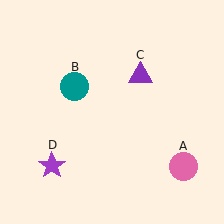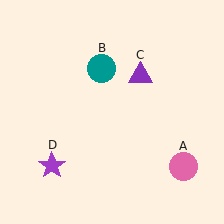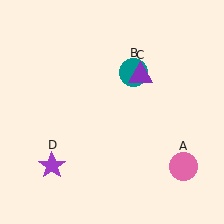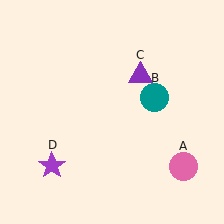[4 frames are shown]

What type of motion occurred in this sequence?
The teal circle (object B) rotated clockwise around the center of the scene.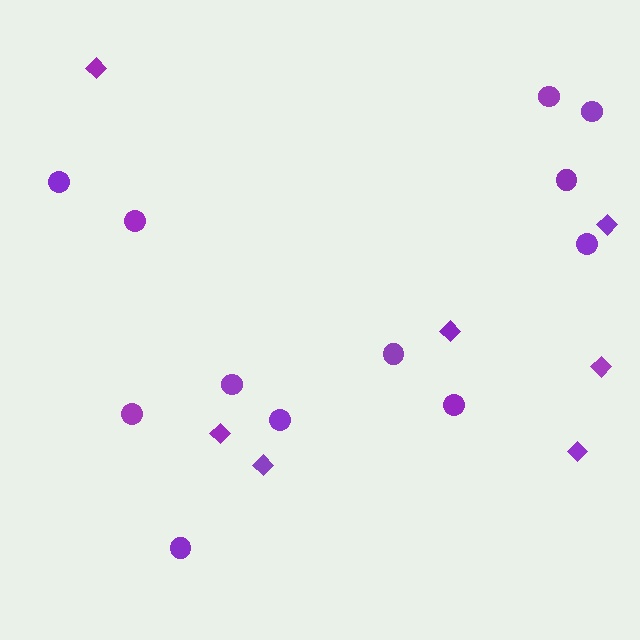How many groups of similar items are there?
There are 2 groups: one group of circles (12) and one group of diamonds (7).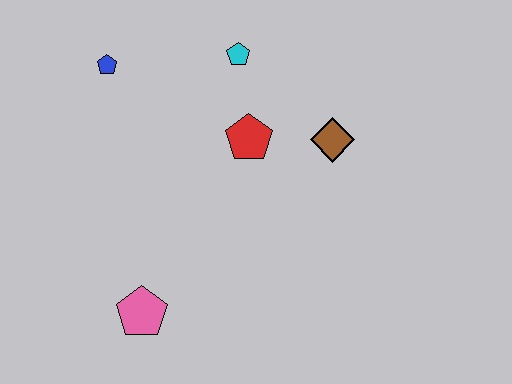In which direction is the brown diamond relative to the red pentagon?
The brown diamond is to the right of the red pentagon.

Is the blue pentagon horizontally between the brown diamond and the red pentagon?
No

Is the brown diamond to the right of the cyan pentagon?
Yes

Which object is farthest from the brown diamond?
The pink pentagon is farthest from the brown diamond.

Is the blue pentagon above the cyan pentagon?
No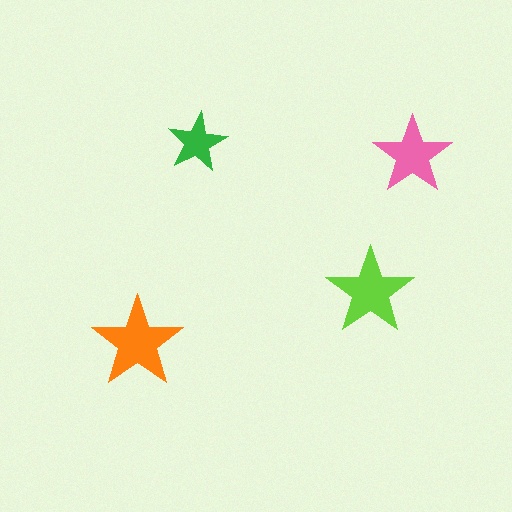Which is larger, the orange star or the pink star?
The orange one.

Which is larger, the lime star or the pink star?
The lime one.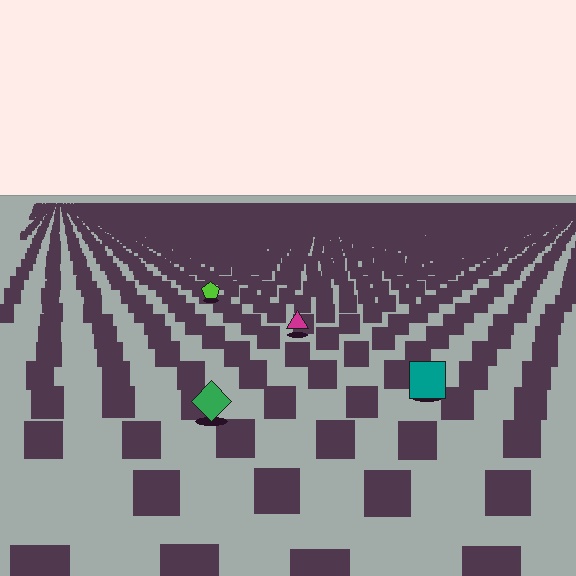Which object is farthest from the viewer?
The lime pentagon is farthest from the viewer. It appears smaller and the ground texture around it is denser.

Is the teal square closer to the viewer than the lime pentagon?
Yes. The teal square is closer — you can tell from the texture gradient: the ground texture is coarser near it.